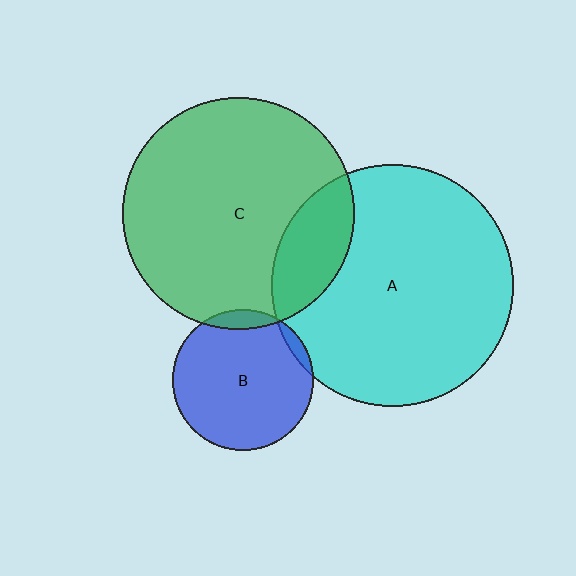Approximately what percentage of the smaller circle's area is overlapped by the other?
Approximately 20%.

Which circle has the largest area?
Circle A (cyan).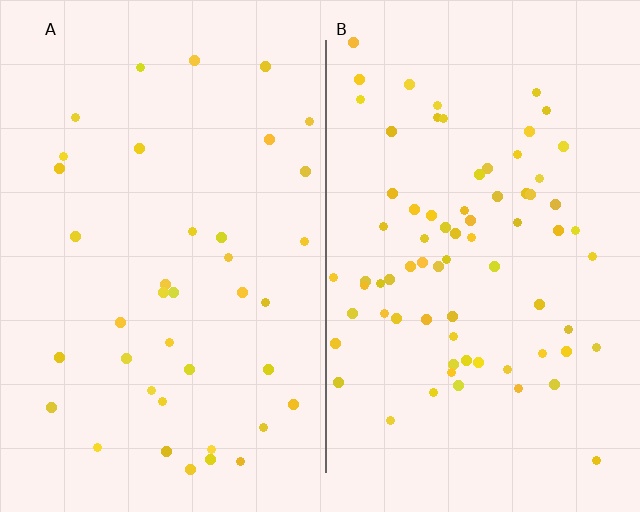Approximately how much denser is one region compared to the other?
Approximately 1.9× — region B over region A.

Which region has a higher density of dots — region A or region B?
B (the right).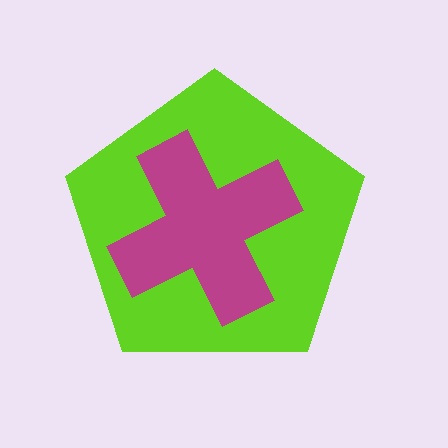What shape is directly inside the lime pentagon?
The magenta cross.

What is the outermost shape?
The lime pentagon.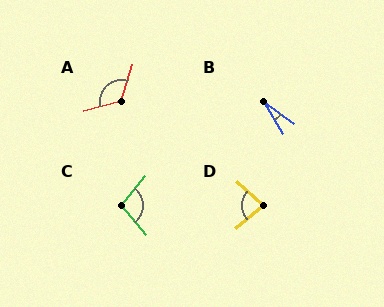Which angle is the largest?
A, at approximately 123 degrees.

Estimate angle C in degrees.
Approximately 102 degrees.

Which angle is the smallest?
B, at approximately 23 degrees.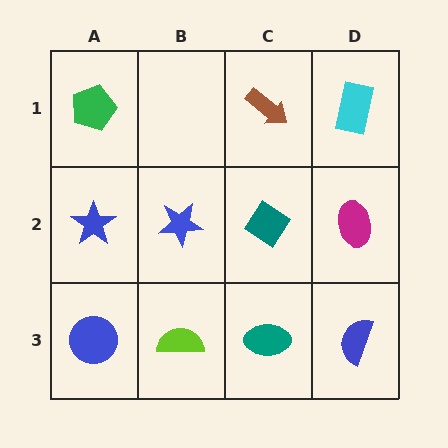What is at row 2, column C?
A teal diamond.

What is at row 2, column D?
A magenta ellipse.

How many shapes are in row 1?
3 shapes.